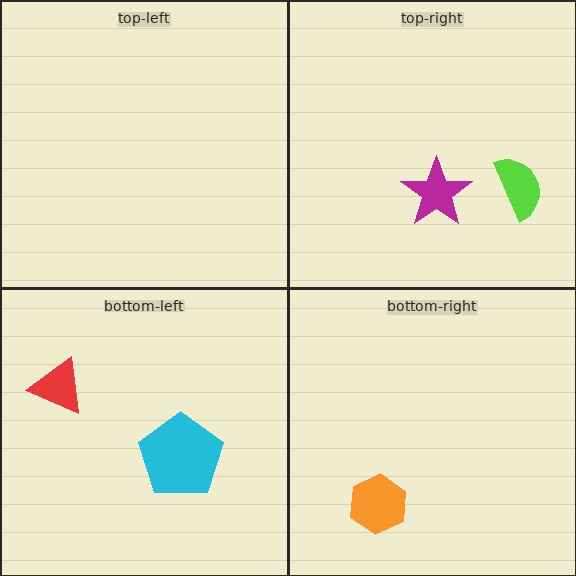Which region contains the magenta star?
The top-right region.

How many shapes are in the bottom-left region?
2.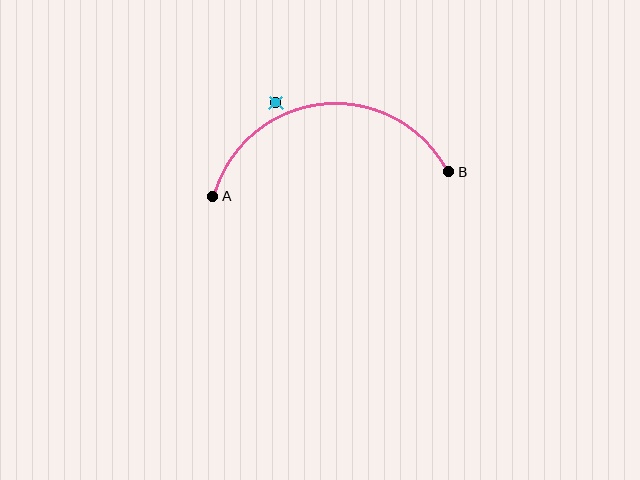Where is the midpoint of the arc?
The arc midpoint is the point on the curve farthest from the straight line joining A and B. It sits above that line.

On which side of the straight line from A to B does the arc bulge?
The arc bulges above the straight line connecting A and B.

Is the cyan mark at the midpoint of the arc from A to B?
No — the cyan mark does not lie on the arc at all. It sits slightly outside the curve.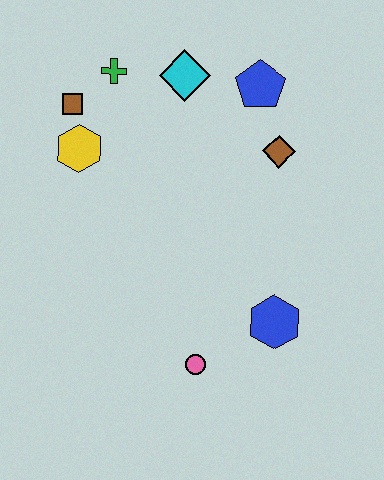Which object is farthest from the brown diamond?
The pink circle is farthest from the brown diamond.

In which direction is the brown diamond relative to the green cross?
The brown diamond is to the right of the green cross.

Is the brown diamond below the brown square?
Yes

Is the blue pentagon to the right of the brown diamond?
No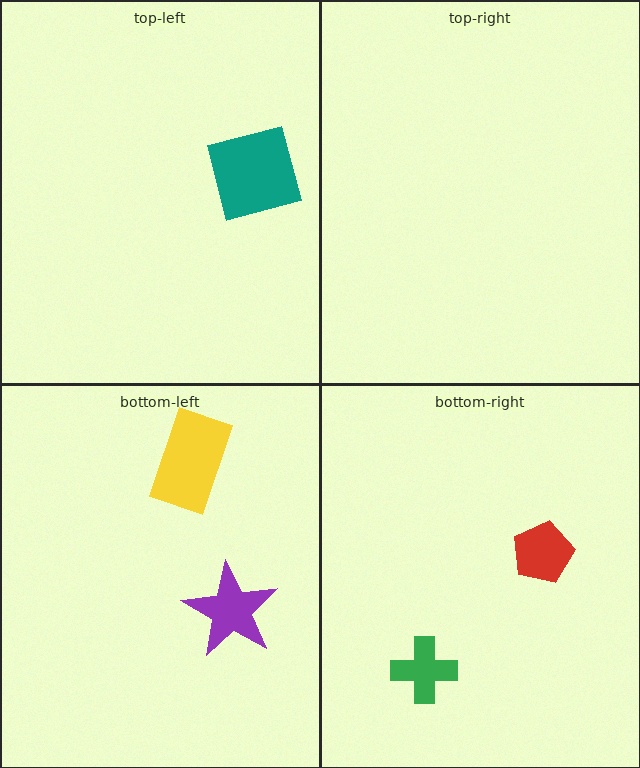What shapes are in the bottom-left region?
The purple star, the yellow rectangle.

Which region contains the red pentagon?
The bottom-right region.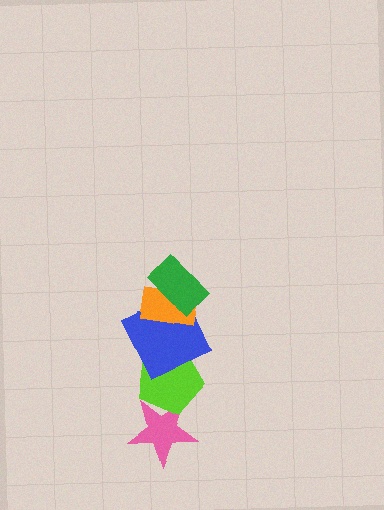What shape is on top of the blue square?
The orange rectangle is on top of the blue square.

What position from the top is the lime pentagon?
The lime pentagon is 4th from the top.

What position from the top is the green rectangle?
The green rectangle is 1st from the top.